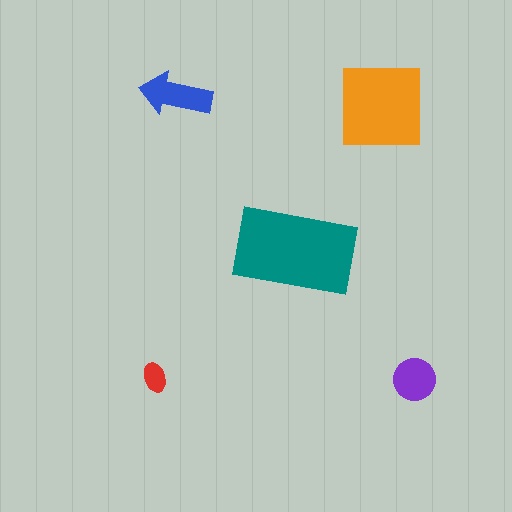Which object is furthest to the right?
The purple circle is rightmost.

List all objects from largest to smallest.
The teal rectangle, the orange square, the blue arrow, the purple circle, the red ellipse.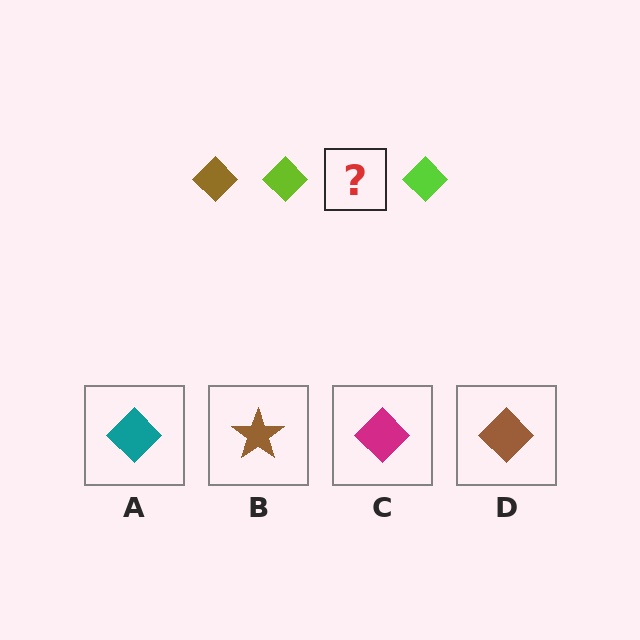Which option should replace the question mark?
Option D.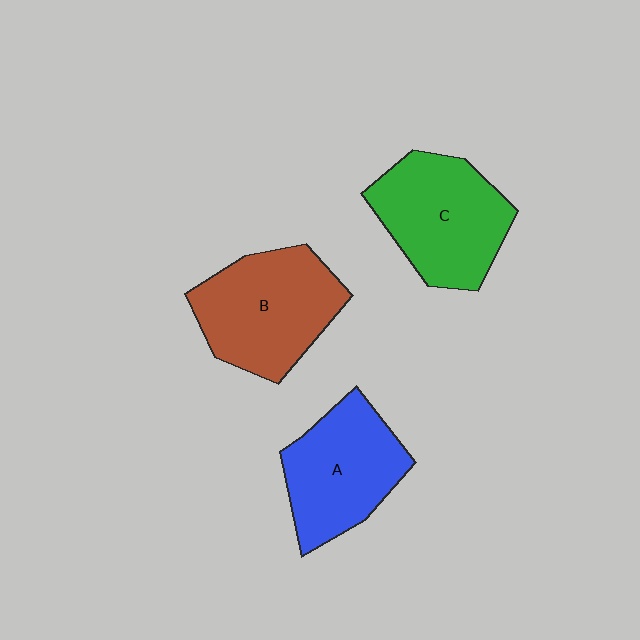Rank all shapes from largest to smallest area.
From largest to smallest: B (brown), C (green), A (blue).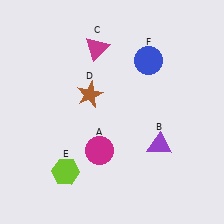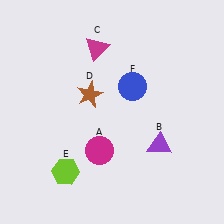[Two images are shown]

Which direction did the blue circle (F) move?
The blue circle (F) moved down.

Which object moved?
The blue circle (F) moved down.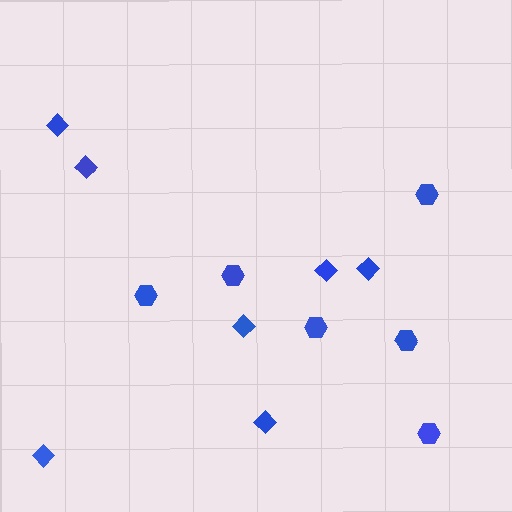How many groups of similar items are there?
There are 2 groups: one group of diamonds (7) and one group of hexagons (6).